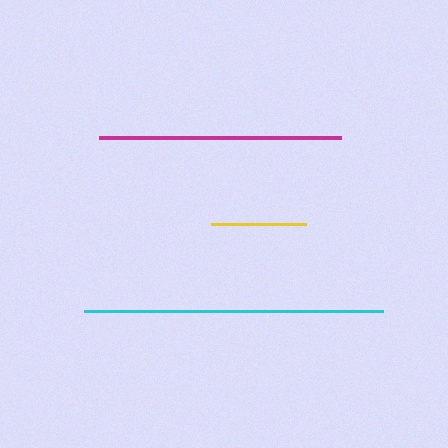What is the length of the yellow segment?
The yellow segment is approximately 95 pixels long.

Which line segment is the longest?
The cyan line is the longest at approximately 298 pixels.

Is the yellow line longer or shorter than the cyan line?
The cyan line is longer than the yellow line.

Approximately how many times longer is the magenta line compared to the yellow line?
The magenta line is approximately 2.5 times the length of the yellow line.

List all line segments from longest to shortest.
From longest to shortest: cyan, magenta, yellow.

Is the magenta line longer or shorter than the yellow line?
The magenta line is longer than the yellow line.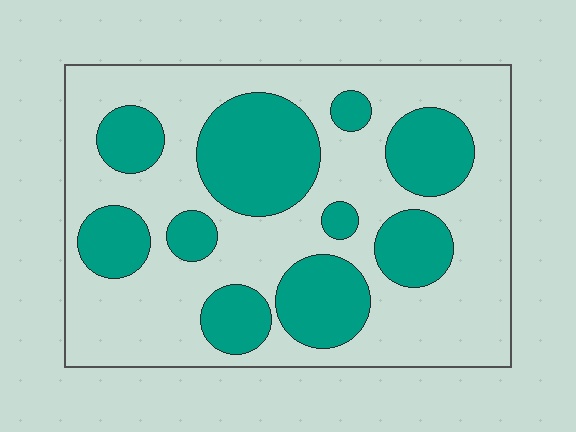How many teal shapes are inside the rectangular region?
10.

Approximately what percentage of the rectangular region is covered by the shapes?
Approximately 35%.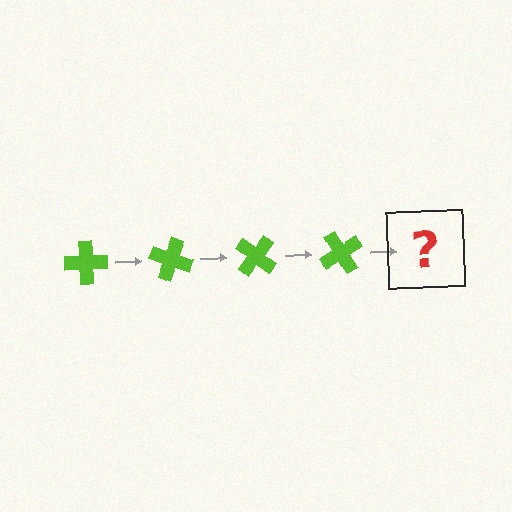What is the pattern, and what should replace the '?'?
The pattern is that the cross rotates 20 degrees each step. The '?' should be a lime cross rotated 80 degrees.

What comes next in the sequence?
The next element should be a lime cross rotated 80 degrees.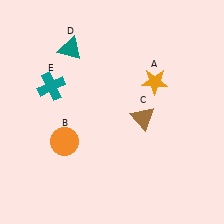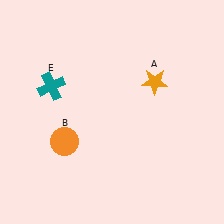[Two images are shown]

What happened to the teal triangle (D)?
The teal triangle (D) was removed in Image 2. It was in the top-left area of Image 1.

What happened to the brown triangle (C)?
The brown triangle (C) was removed in Image 2. It was in the bottom-right area of Image 1.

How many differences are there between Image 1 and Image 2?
There are 2 differences between the two images.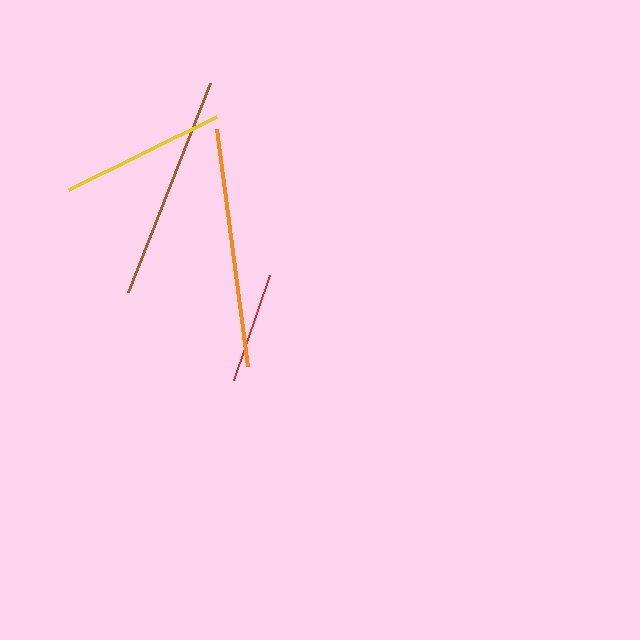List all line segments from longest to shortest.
From longest to shortest: orange, brown, yellow, red.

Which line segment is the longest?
The orange line is the longest at approximately 239 pixels.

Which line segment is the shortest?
The red line is the shortest at approximately 111 pixels.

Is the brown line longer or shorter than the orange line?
The orange line is longer than the brown line.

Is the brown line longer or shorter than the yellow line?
The brown line is longer than the yellow line.